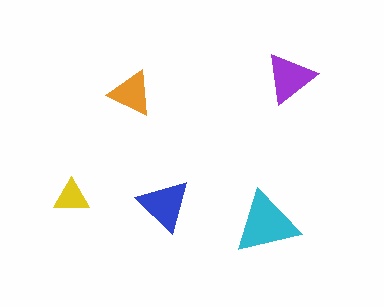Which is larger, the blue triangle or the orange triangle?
The blue one.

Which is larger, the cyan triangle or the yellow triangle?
The cyan one.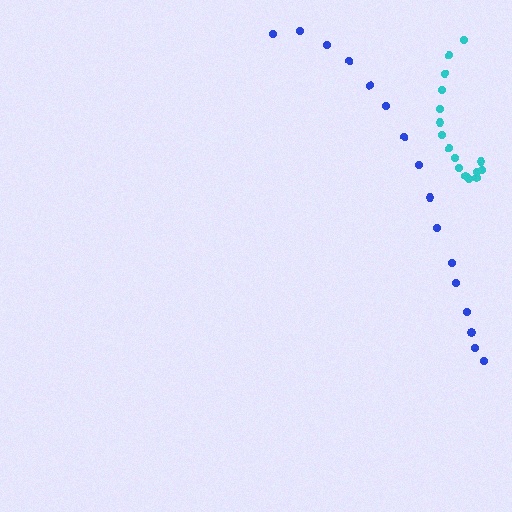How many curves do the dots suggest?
There are 2 distinct paths.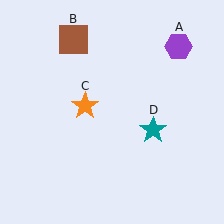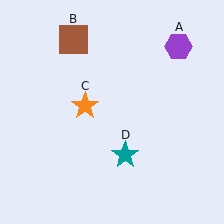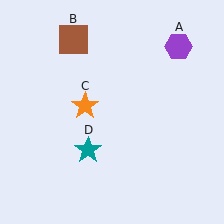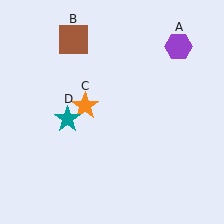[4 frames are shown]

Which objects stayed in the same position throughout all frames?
Purple hexagon (object A) and brown square (object B) and orange star (object C) remained stationary.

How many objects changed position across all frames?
1 object changed position: teal star (object D).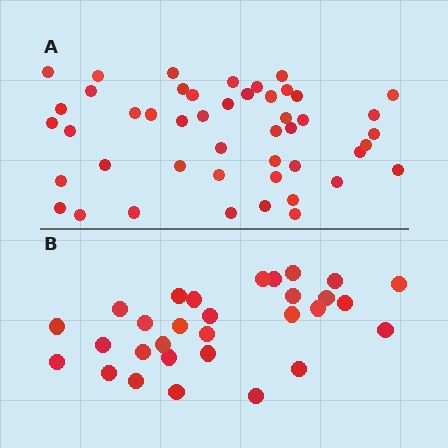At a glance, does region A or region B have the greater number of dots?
Region A (the top region) has more dots.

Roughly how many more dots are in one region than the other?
Region A has approximately 15 more dots than region B.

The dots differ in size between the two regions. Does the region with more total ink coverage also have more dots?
No. Region B has more total ink coverage because its dots are larger, but region A actually contains more individual dots. Total area can be misleading — the number of items is what matters here.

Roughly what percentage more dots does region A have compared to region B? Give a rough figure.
About 55% more.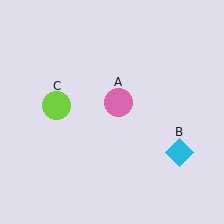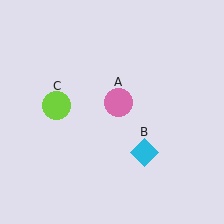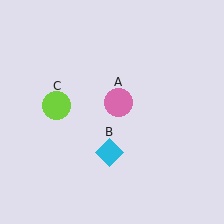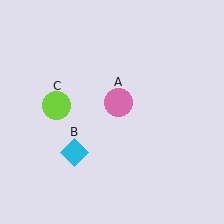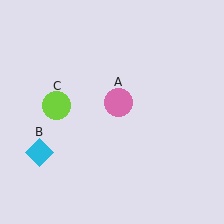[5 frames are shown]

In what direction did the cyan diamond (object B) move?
The cyan diamond (object B) moved left.